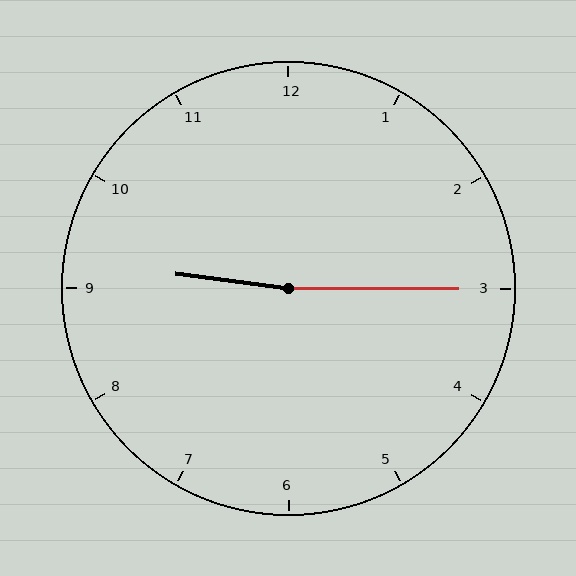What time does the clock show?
9:15.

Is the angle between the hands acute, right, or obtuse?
It is obtuse.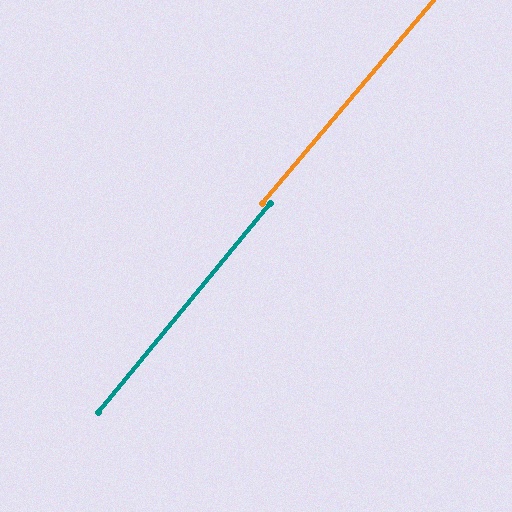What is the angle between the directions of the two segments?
Approximately 1 degree.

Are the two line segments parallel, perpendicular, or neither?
Parallel — their directions differ by only 0.8°.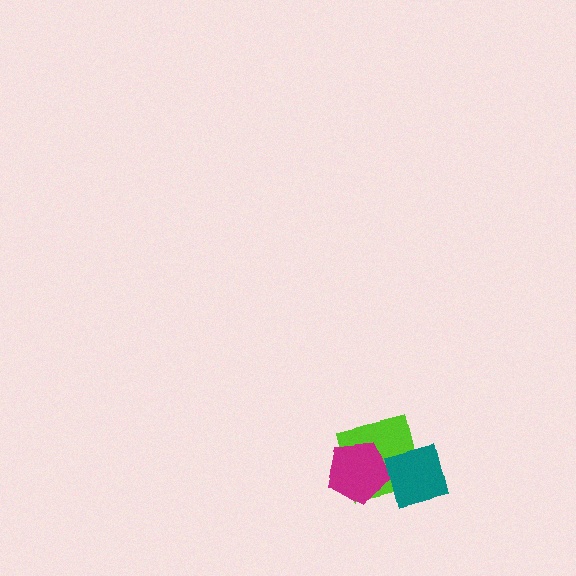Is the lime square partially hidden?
Yes, it is partially covered by another shape.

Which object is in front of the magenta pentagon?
The teal square is in front of the magenta pentagon.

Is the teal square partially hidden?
No, no other shape covers it.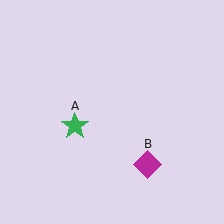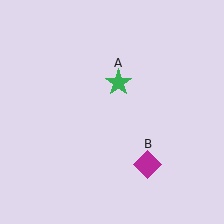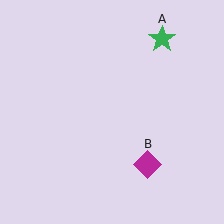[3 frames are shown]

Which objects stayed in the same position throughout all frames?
Magenta diamond (object B) remained stationary.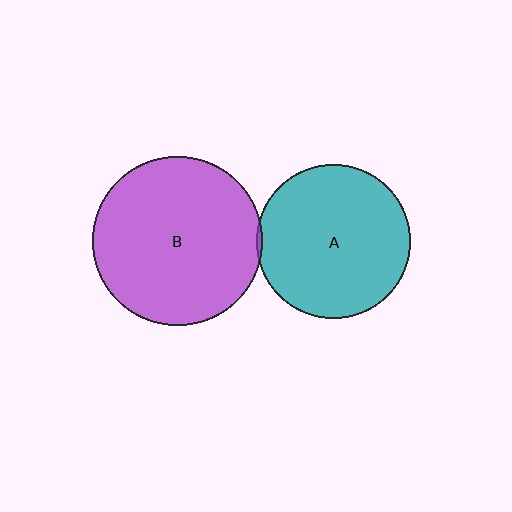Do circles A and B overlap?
Yes.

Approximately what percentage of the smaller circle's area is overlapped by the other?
Approximately 5%.